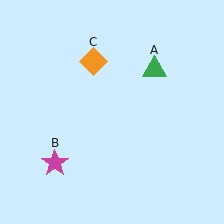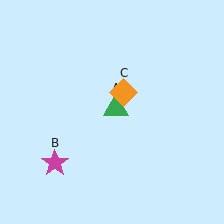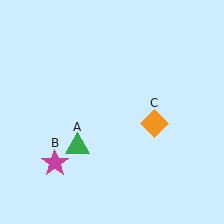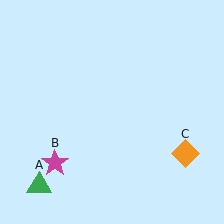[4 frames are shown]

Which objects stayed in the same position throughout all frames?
Magenta star (object B) remained stationary.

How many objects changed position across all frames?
2 objects changed position: green triangle (object A), orange diamond (object C).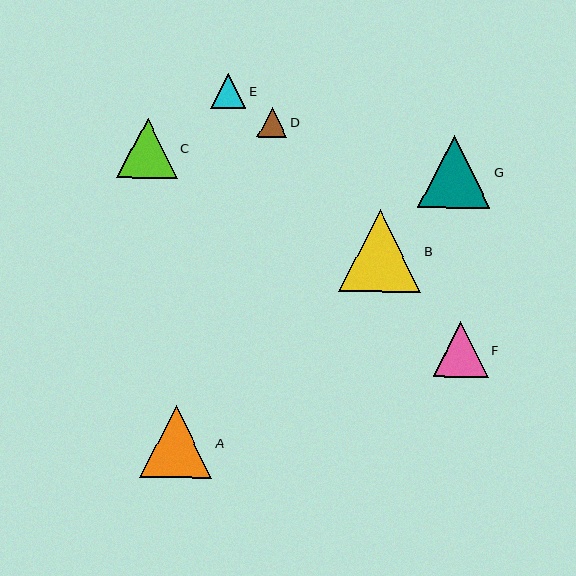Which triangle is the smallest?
Triangle D is the smallest with a size of approximately 30 pixels.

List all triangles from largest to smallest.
From largest to smallest: B, G, A, C, F, E, D.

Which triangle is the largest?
Triangle B is the largest with a size of approximately 82 pixels.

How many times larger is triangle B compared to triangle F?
Triangle B is approximately 1.5 times the size of triangle F.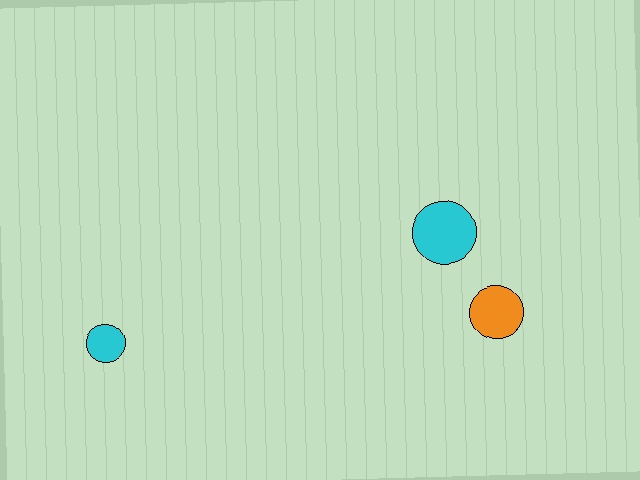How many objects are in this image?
There are 3 objects.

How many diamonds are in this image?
There are no diamonds.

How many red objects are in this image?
There are no red objects.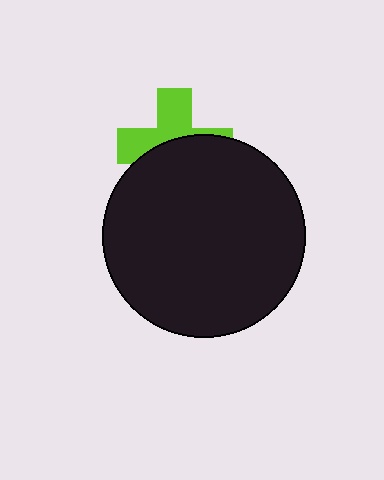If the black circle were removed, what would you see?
You would see the complete lime cross.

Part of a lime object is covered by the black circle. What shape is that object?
It is a cross.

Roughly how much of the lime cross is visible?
About half of it is visible (roughly 47%).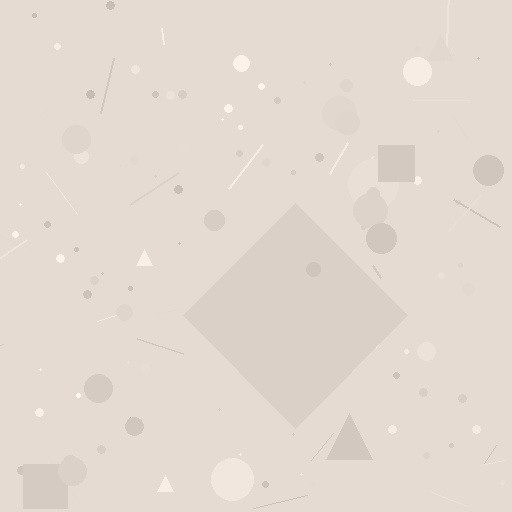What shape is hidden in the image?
A diamond is hidden in the image.